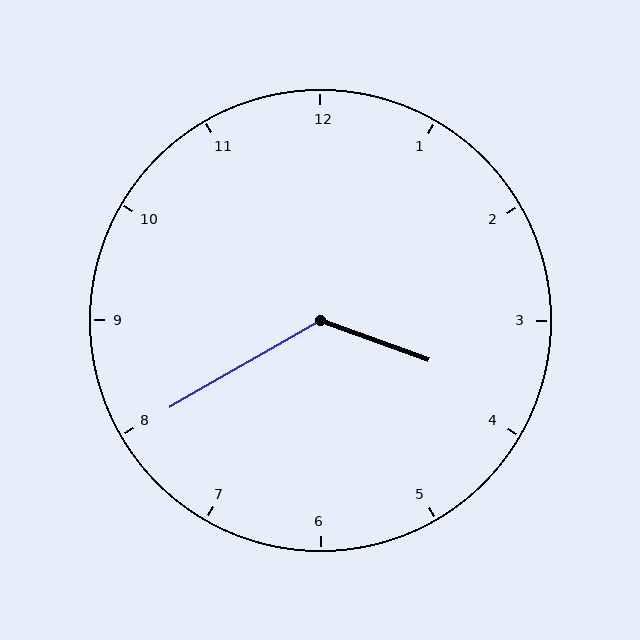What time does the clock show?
3:40.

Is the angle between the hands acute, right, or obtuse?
It is obtuse.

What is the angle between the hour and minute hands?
Approximately 130 degrees.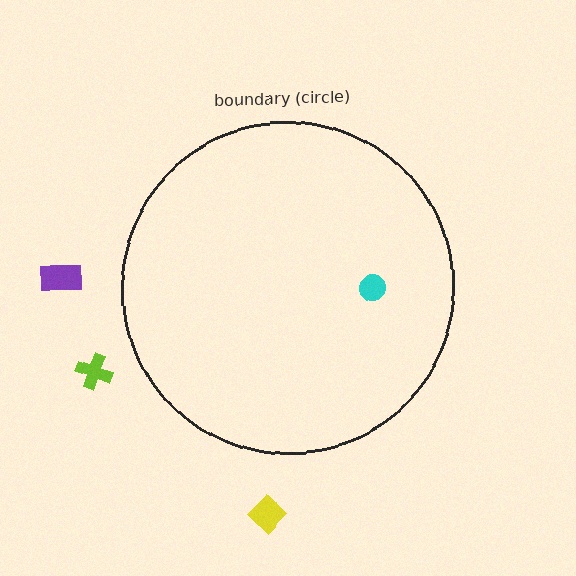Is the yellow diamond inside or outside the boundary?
Outside.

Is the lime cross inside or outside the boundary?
Outside.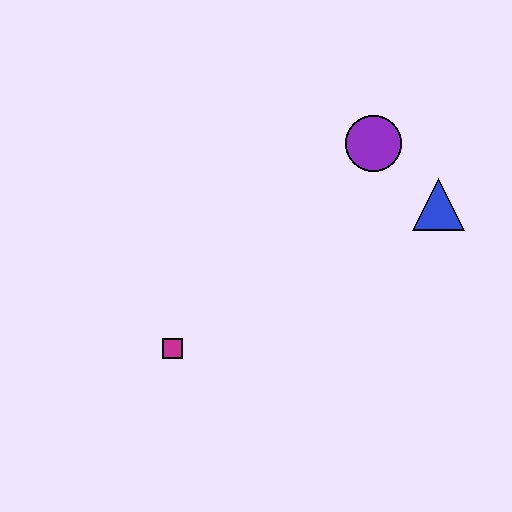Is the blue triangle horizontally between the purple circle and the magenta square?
No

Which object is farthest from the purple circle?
The magenta square is farthest from the purple circle.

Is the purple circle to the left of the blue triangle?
Yes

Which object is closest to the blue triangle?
The purple circle is closest to the blue triangle.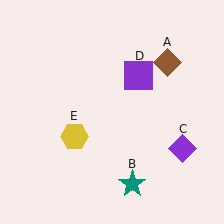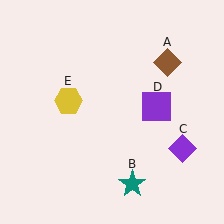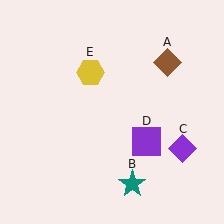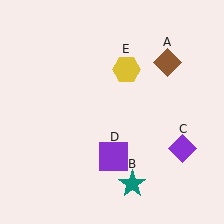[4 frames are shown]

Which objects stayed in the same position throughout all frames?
Brown diamond (object A) and teal star (object B) and purple diamond (object C) remained stationary.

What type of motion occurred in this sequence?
The purple square (object D), yellow hexagon (object E) rotated clockwise around the center of the scene.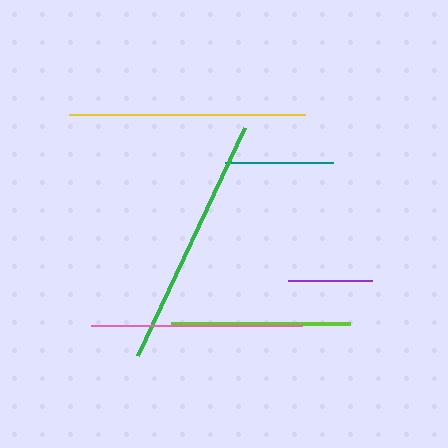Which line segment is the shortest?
The purple line is the shortest at approximately 84 pixels.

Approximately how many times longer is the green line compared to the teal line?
The green line is approximately 2.3 times the length of the teal line.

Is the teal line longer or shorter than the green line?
The green line is longer than the teal line.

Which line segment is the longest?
The green line is the longest at approximately 252 pixels.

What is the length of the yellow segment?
The yellow segment is approximately 236 pixels long.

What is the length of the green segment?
The green segment is approximately 252 pixels long.